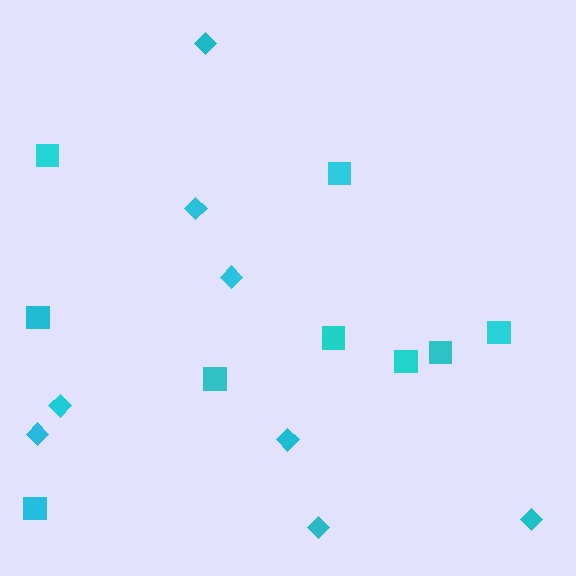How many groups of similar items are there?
There are 2 groups: one group of squares (9) and one group of diamonds (8).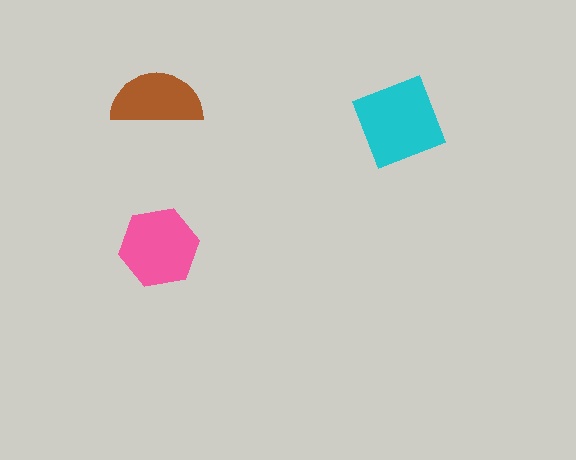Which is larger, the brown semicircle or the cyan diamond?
The cyan diamond.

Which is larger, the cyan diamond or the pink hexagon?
The cyan diamond.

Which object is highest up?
The brown semicircle is topmost.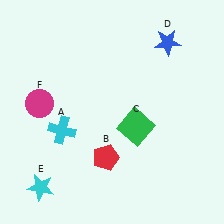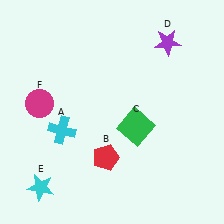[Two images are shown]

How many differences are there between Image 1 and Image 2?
There is 1 difference between the two images.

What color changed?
The star (D) changed from blue in Image 1 to purple in Image 2.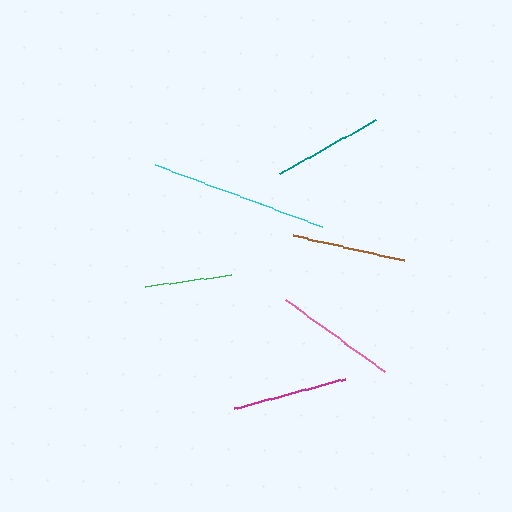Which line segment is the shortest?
The green line is the shortest at approximately 87 pixels.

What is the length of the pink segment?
The pink segment is approximately 122 pixels long.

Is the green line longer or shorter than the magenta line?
The magenta line is longer than the green line.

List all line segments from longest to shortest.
From longest to shortest: cyan, pink, magenta, brown, teal, green.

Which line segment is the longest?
The cyan line is the longest at approximately 178 pixels.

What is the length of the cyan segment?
The cyan segment is approximately 178 pixels long.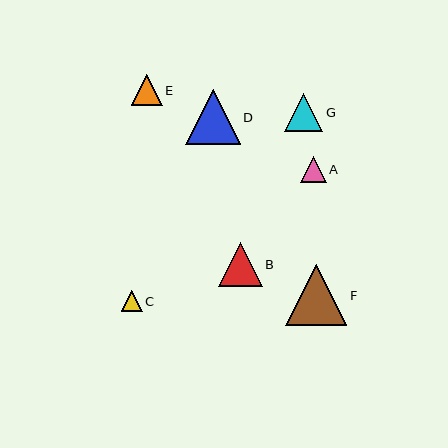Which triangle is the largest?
Triangle F is the largest with a size of approximately 61 pixels.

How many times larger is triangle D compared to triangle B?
Triangle D is approximately 1.2 times the size of triangle B.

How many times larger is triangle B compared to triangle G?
Triangle B is approximately 1.1 times the size of triangle G.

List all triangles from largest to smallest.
From largest to smallest: F, D, B, G, E, A, C.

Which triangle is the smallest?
Triangle C is the smallest with a size of approximately 21 pixels.